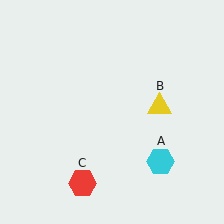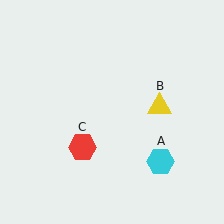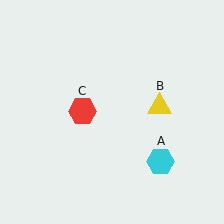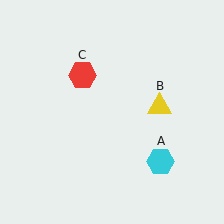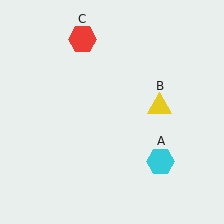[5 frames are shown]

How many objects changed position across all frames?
1 object changed position: red hexagon (object C).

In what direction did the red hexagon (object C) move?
The red hexagon (object C) moved up.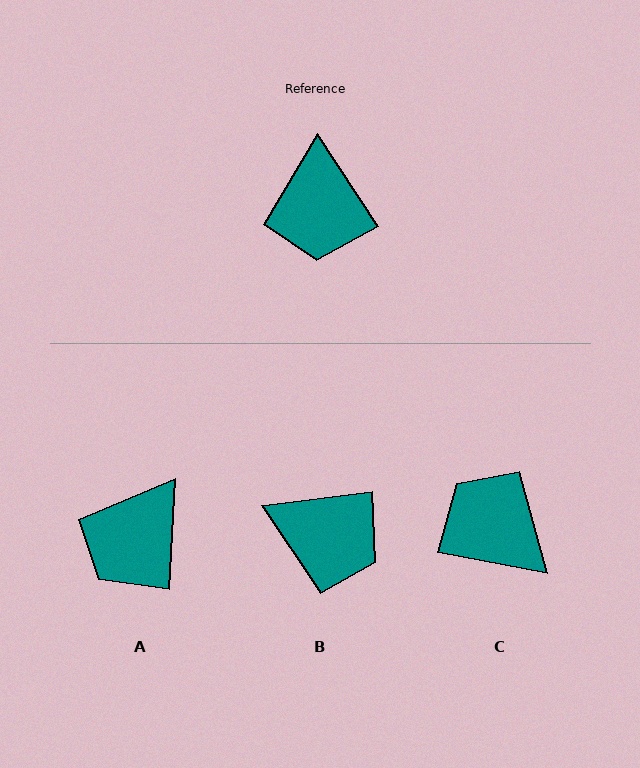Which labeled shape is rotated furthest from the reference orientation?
C, about 135 degrees away.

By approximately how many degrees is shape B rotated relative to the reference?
Approximately 64 degrees counter-clockwise.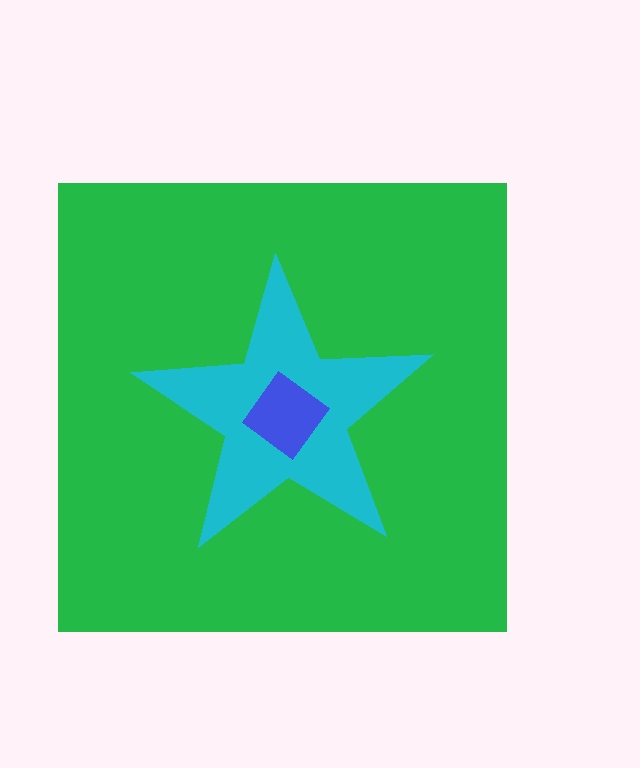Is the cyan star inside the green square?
Yes.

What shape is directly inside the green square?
The cyan star.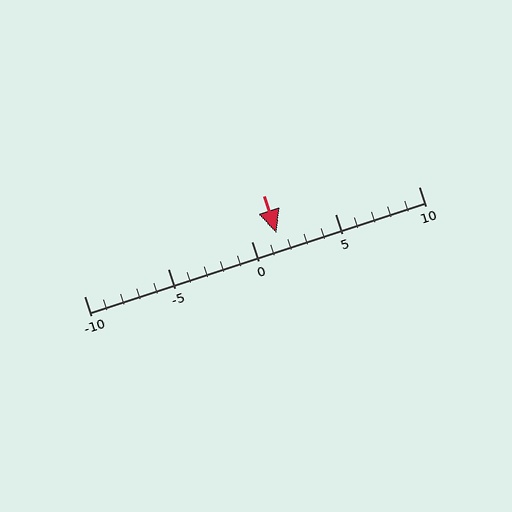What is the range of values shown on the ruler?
The ruler shows values from -10 to 10.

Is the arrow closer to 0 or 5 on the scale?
The arrow is closer to 0.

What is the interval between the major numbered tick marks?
The major tick marks are spaced 5 units apart.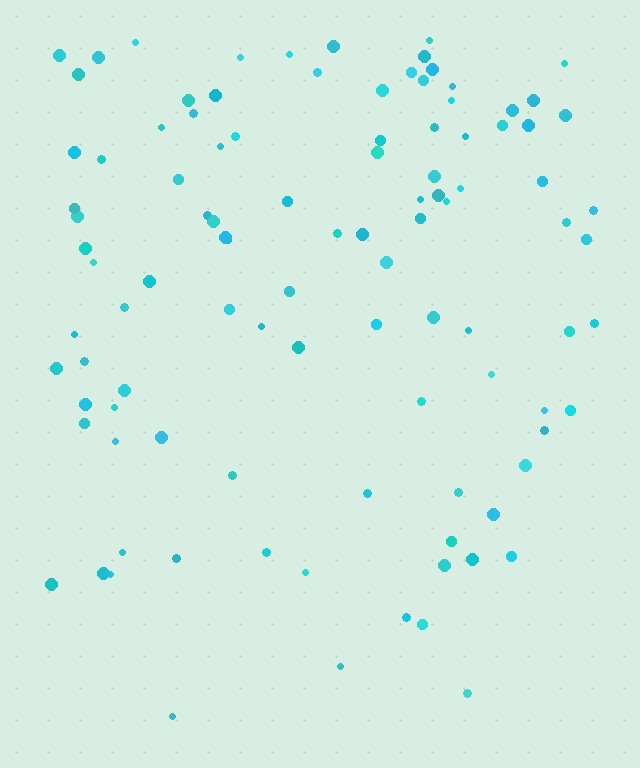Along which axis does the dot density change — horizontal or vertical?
Vertical.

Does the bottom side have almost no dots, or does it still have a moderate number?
Still a moderate number, just noticeably fewer than the top.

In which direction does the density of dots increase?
From bottom to top, with the top side densest.